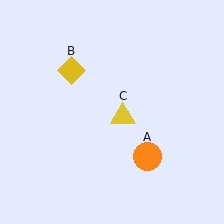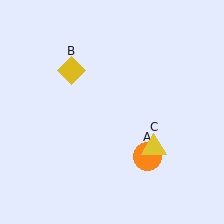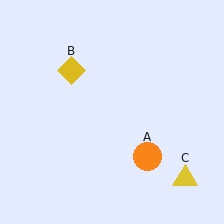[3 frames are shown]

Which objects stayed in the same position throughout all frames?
Orange circle (object A) and yellow diamond (object B) remained stationary.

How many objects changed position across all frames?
1 object changed position: yellow triangle (object C).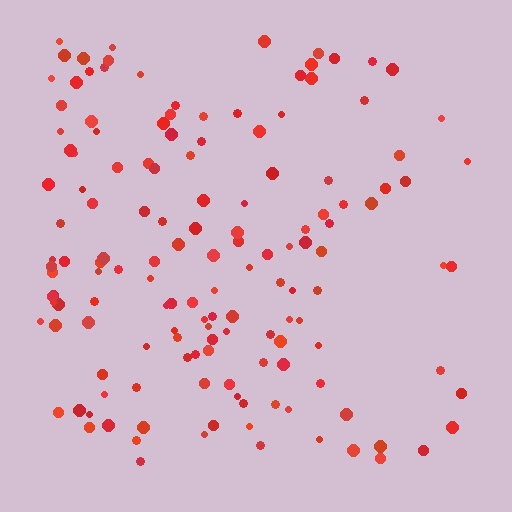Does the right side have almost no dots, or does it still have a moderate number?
Still a moderate number, just noticeably fewer than the left.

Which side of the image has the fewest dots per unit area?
The right.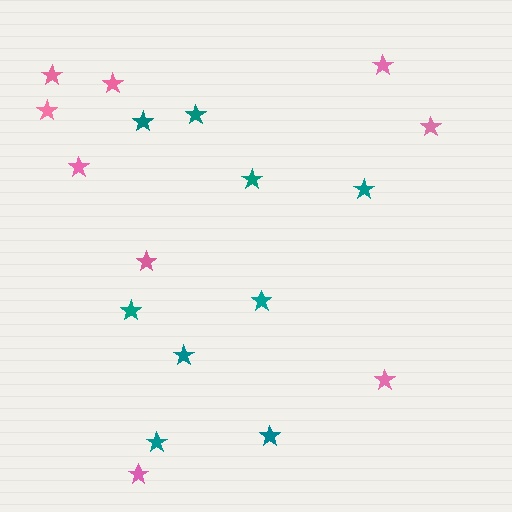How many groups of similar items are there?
There are 2 groups: one group of pink stars (9) and one group of teal stars (9).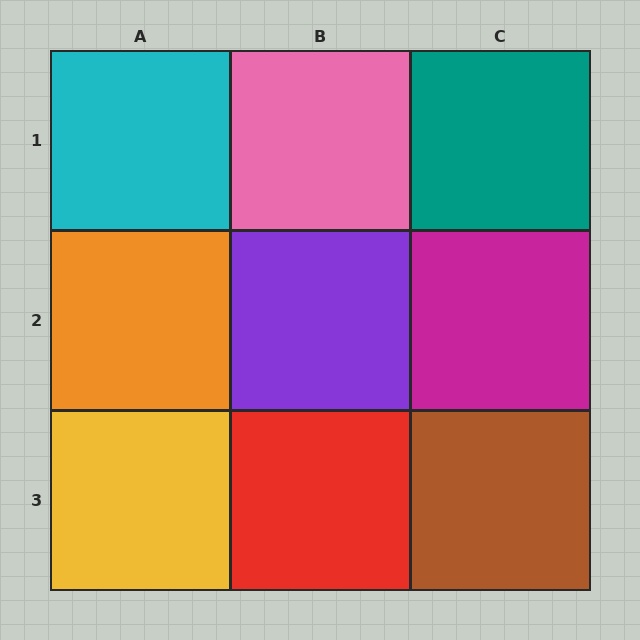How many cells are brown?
1 cell is brown.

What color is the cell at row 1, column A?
Cyan.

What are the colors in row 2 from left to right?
Orange, purple, magenta.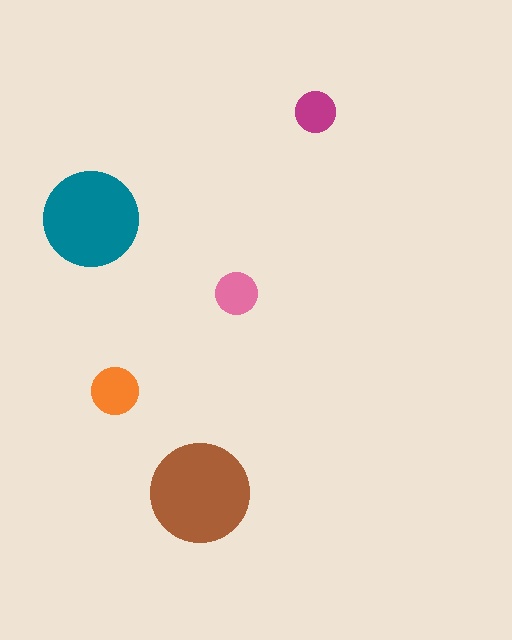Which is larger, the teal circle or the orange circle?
The teal one.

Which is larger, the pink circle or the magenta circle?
The pink one.